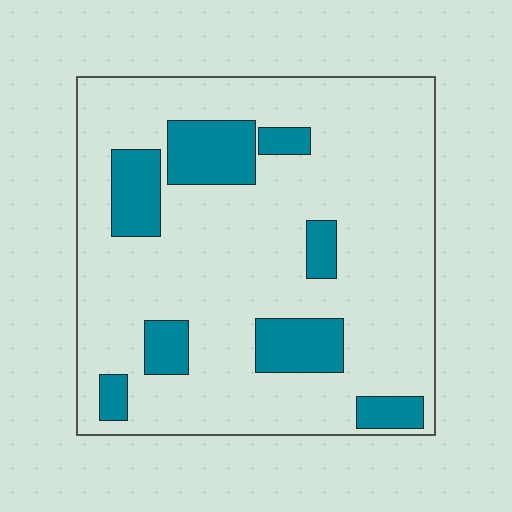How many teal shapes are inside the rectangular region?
8.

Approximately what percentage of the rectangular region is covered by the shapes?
Approximately 20%.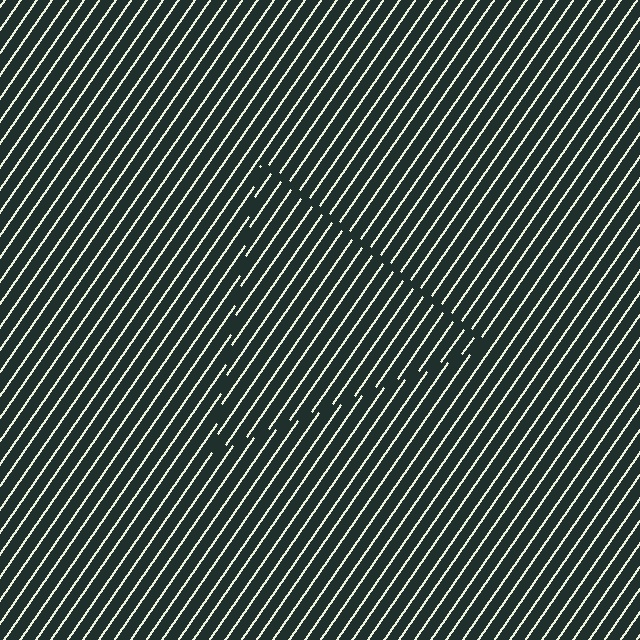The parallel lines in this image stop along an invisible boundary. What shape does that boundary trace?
An illusory triangle. The interior of the shape contains the same grating, shifted by half a period — the contour is defined by the phase discontinuity where line-ends from the inner and outer gratings abut.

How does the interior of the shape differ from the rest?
The interior of the shape contains the same grating, shifted by half a period — the contour is defined by the phase discontinuity where line-ends from the inner and outer gratings abut.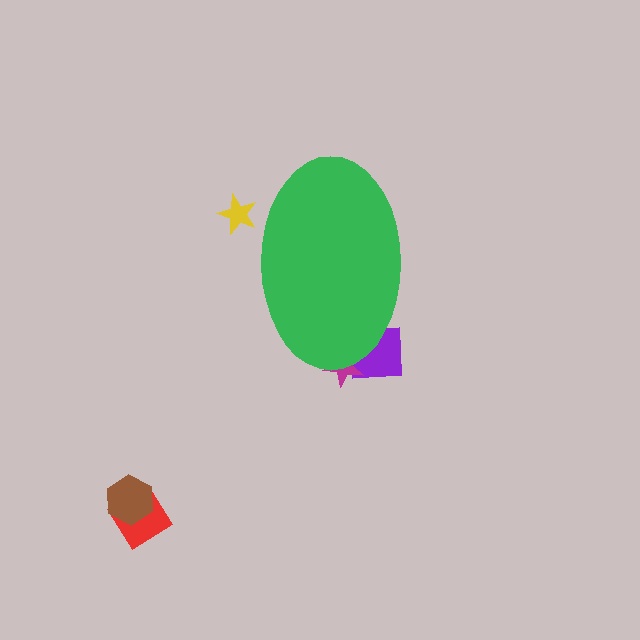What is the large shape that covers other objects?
A green ellipse.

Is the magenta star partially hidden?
Yes, the magenta star is partially hidden behind the green ellipse.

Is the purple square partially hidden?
Yes, the purple square is partially hidden behind the green ellipse.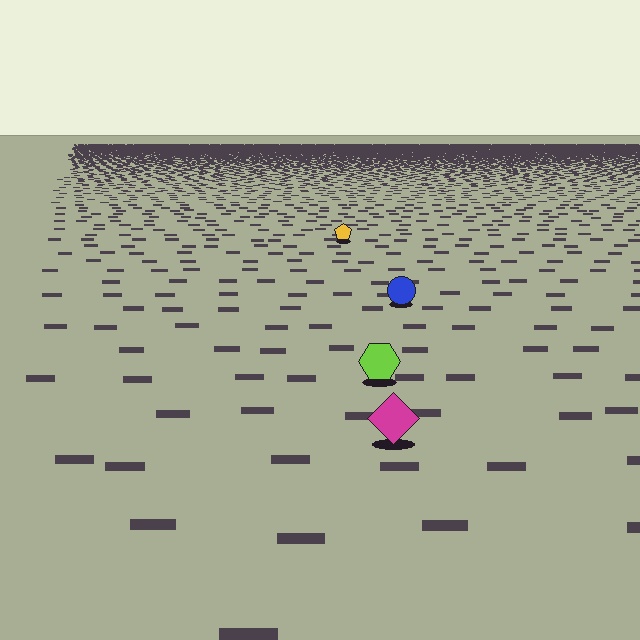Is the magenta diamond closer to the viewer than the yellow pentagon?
Yes. The magenta diamond is closer — you can tell from the texture gradient: the ground texture is coarser near it.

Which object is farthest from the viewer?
The yellow pentagon is farthest from the viewer. It appears smaller and the ground texture around it is denser.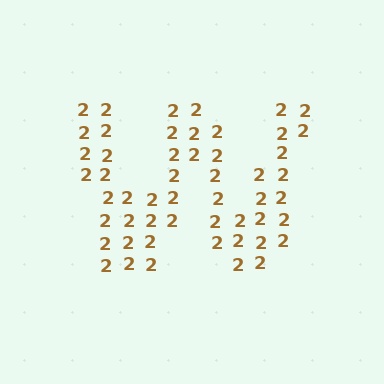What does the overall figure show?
The overall figure shows the letter W.